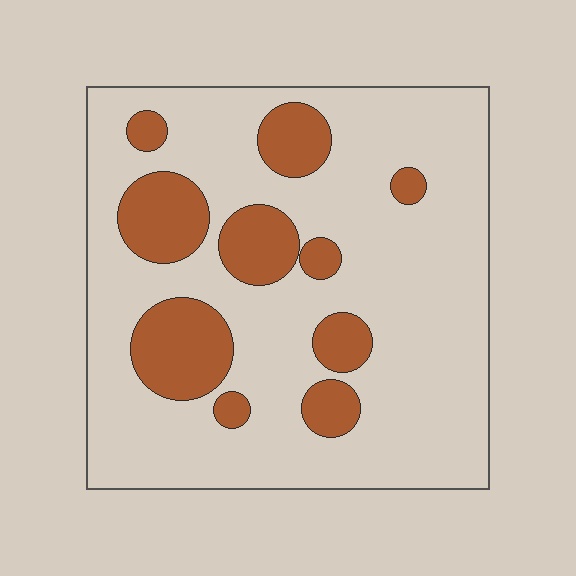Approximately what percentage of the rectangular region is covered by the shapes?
Approximately 20%.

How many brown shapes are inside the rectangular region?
10.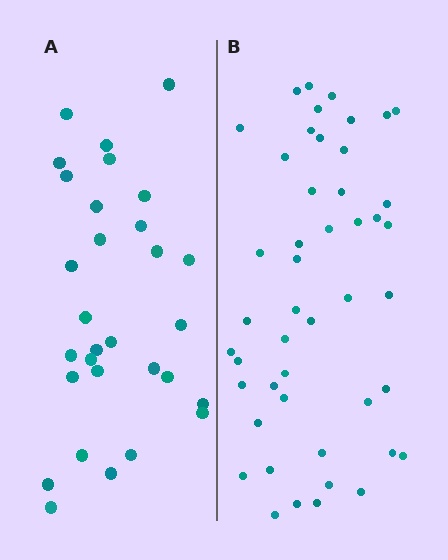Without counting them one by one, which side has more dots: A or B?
Region B (the right region) has more dots.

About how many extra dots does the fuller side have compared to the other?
Region B has approximately 15 more dots than region A.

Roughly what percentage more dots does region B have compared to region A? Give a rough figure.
About 55% more.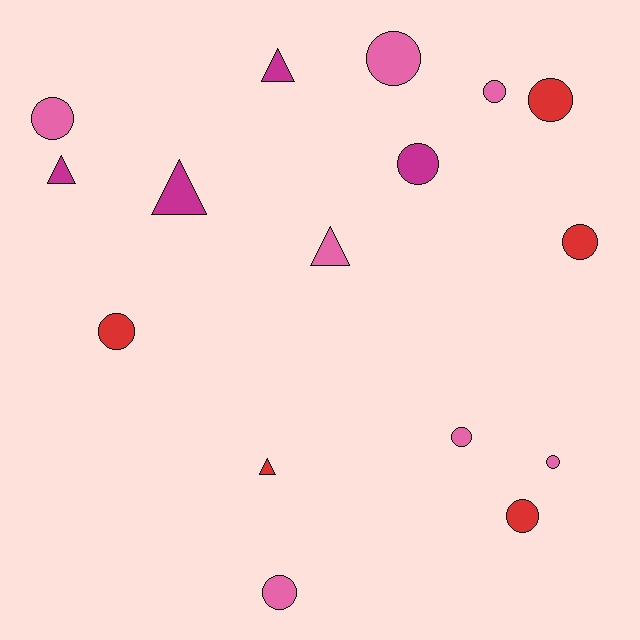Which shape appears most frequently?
Circle, with 11 objects.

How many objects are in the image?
There are 16 objects.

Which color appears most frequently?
Pink, with 7 objects.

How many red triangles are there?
There is 1 red triangle.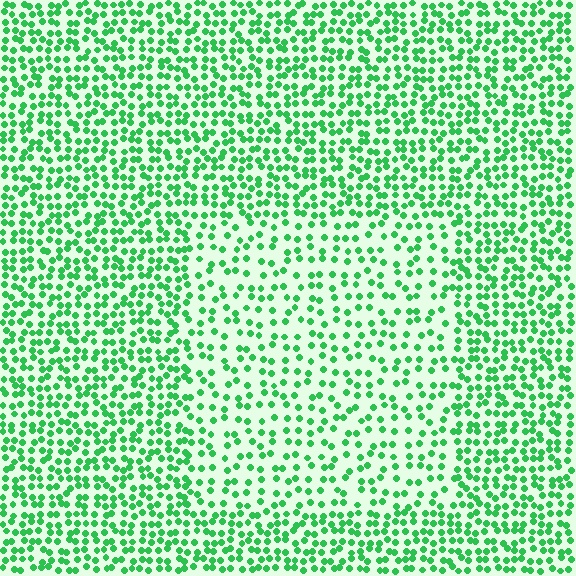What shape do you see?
I see a rectangle.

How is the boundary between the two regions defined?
The boundary is defined by a change in element density (approximately 1.8x ratio). All elements are the same color, size, and shape.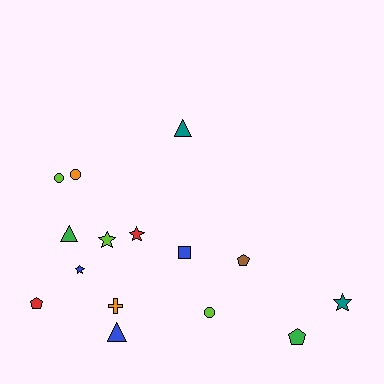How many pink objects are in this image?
There are no pink objects.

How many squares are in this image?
There is 1 square.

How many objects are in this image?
There are 15 objects.